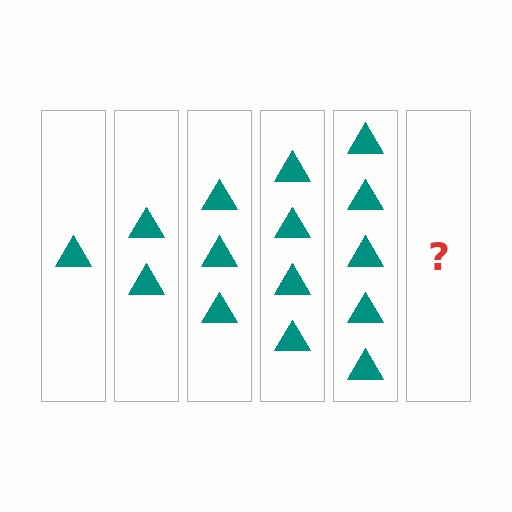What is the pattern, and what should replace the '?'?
The pattern is that each step adds one more triangle. The '?' should be 6 triangles.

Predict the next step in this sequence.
The next step is 6 triangles.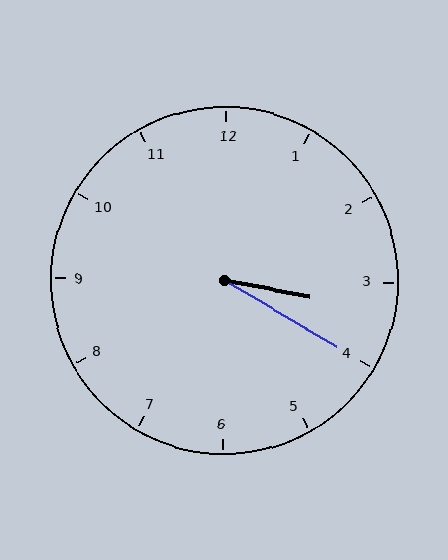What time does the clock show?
3:20.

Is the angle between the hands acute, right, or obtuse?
It is acute.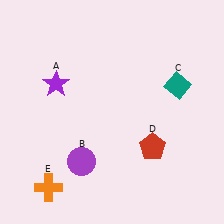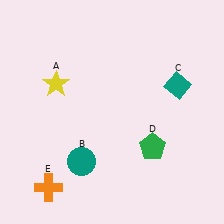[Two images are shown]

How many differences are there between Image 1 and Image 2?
There are 3 differences between the two images.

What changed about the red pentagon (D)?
In Image 1, D is red. In Image 2, it changed to green.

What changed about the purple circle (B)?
In Image 1, B is purple. In Image 2, it changed to teal.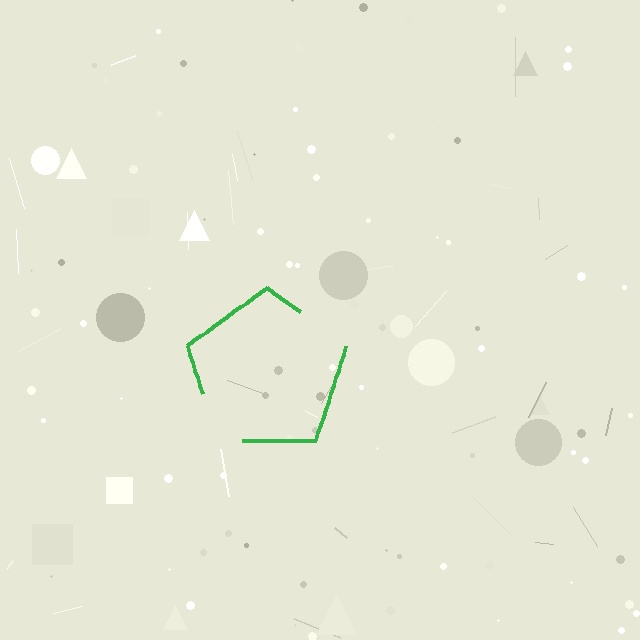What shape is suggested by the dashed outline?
The dashed outline suggests a pentagon.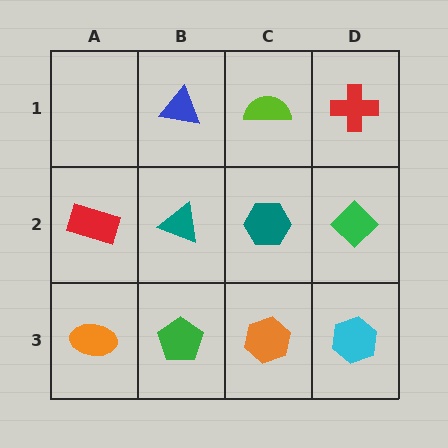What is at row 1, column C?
A lime semicircle.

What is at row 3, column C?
An orange hexagon.